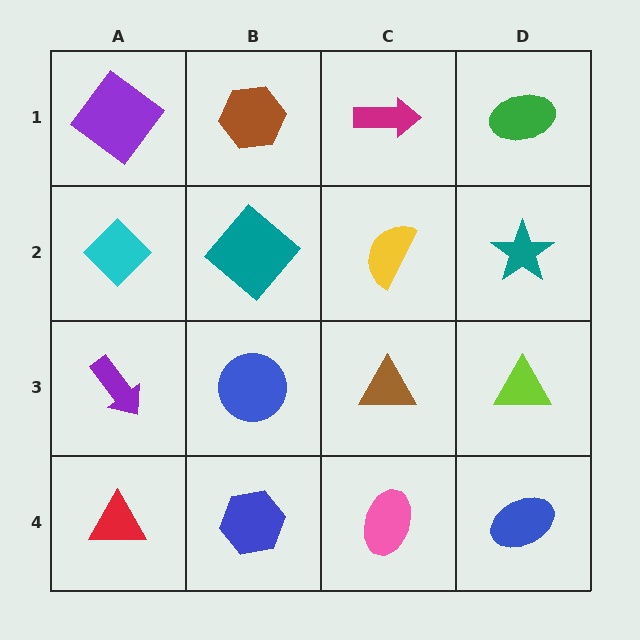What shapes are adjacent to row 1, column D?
A teal star (row 2, column D), a magenta arrow (row 1, column C).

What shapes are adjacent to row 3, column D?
A teal star (row 2, column D), a blue ellipse (row 4, column D), a brown triangle (row 3, column C).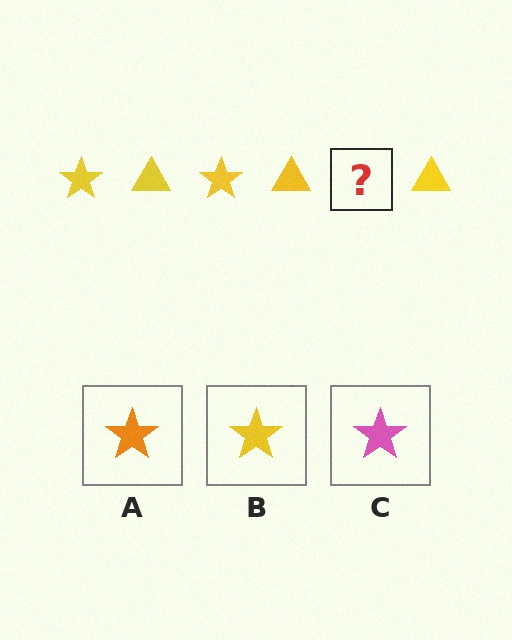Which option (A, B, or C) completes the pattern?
B.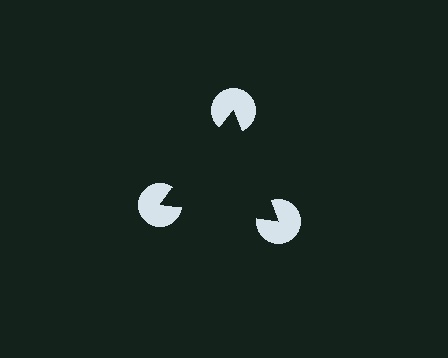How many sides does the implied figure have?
3 sides.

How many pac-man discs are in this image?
There are 3 — one at each vertex of the illusory triangle.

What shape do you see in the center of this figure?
An illusory triangle — its edges are inferred from the aligned wedge cuts in the pac-man discs, not physically drawn.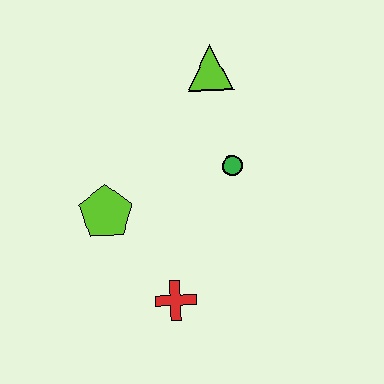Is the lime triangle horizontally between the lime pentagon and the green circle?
Yes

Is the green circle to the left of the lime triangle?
No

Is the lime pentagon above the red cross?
Yes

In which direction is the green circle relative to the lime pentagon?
The green circle is to the right of the lime pentagon.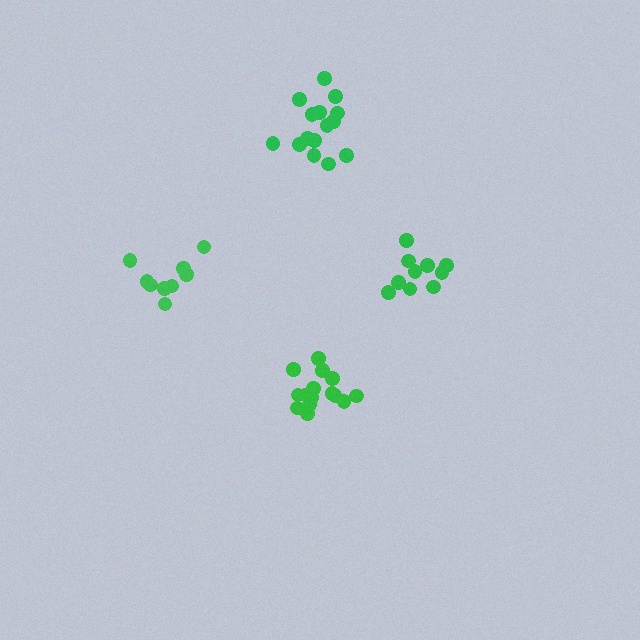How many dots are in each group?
Group 1: 10 dots, Group 2: 15 dots, Group 3: 9 dots, Group 4: 15 dots (49 total).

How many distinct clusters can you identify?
There are 4 distinct clusters.